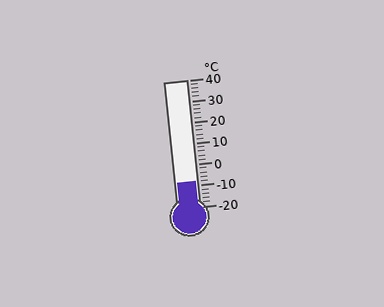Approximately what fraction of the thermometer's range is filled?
The thermometer is filled to approximately 20% of its range.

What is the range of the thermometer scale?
The thermometer scale ranges from -20°C to 40°C.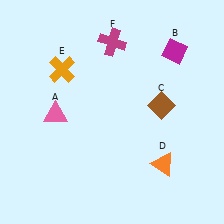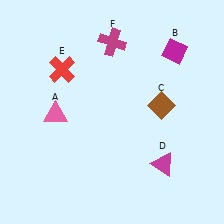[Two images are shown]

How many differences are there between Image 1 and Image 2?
There are 2 differences between the two images.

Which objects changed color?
D changed from orange to magenta. E changed from orange to red.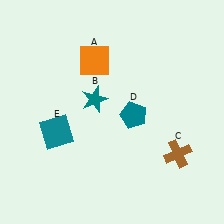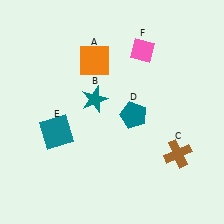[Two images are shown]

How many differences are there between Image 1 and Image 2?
There is 1 difference between the two images.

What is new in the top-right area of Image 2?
A pink diamond (F) was added in the top-right area of Image 2.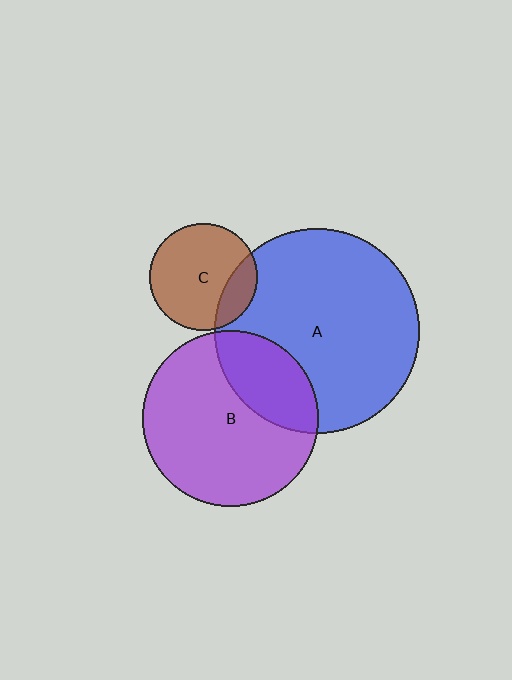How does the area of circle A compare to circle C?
Approximately 3.6 times.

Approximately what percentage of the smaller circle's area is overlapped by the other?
Approximately 20%.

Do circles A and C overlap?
Yes.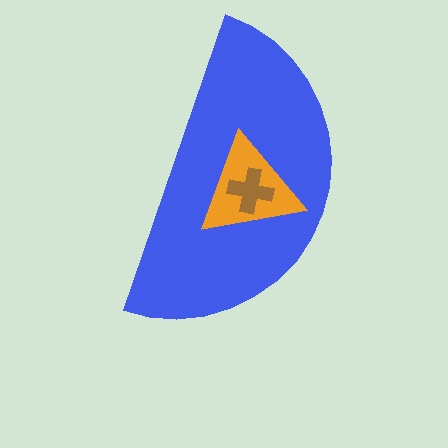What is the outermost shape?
The blue semicircle.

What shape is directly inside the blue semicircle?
The orange triangle.